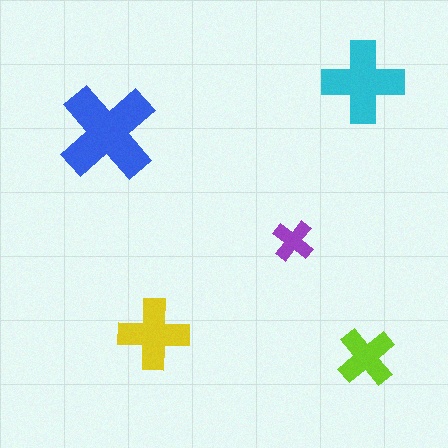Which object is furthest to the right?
The lime cross is rightmost.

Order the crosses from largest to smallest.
the blue one, the cyan one, the yellow one, the lime one, the purple one.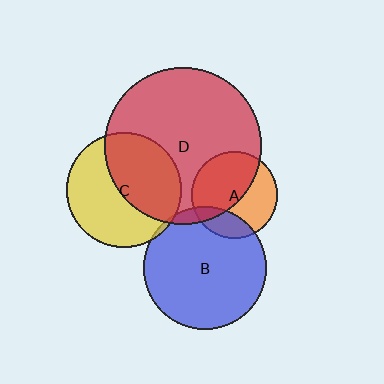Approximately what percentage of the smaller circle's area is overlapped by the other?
Approximately 20%.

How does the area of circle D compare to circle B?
Approximately 1.6 times.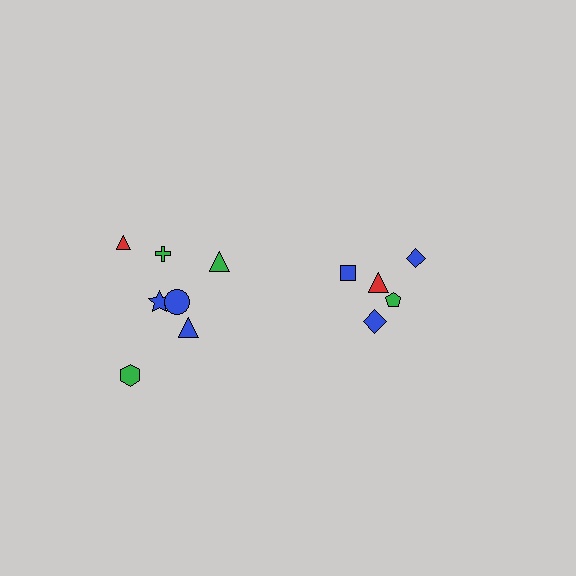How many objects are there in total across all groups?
There are 12 objects.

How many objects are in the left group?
There are 7 objects.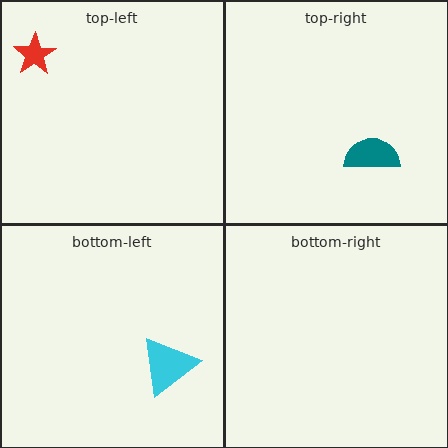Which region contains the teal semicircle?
The top-right region.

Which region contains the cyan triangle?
The bottom-left region.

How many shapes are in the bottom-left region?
1.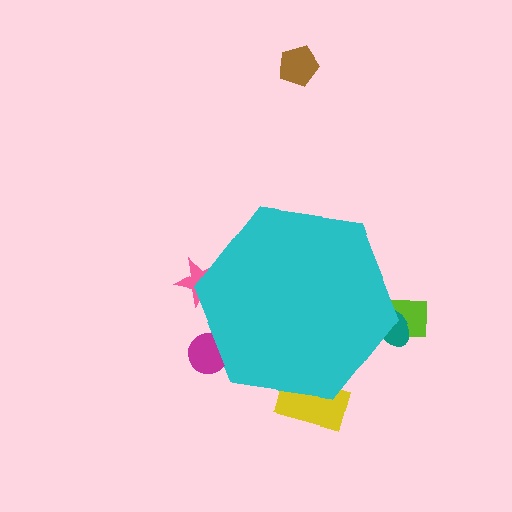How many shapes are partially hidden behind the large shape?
5 shapes are partially hidden.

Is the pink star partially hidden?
Yes, the pink star is partially hidden behind the cyan hexagon.